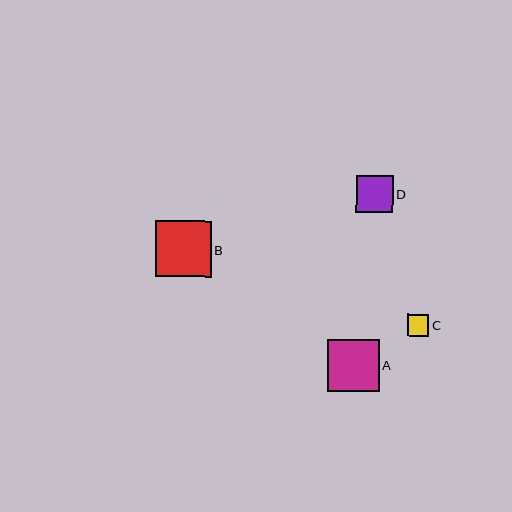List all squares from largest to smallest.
From largest to smallest: B, A, D, C.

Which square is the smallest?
Square C is the smallest with a size of approximately 22 pixels.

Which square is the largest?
Square B is the largest with a size of approximately 56 pixels.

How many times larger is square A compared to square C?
Square A is approximately 2.4 times the size of square C.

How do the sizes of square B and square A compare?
Square B and square A are approximately the same size.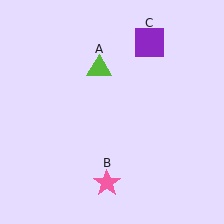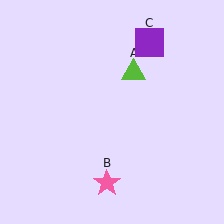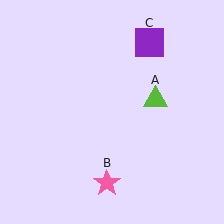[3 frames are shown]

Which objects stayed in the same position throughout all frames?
Pink star (object B) and purple square (object C) remained stationary.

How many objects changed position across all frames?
1 object changed position: lime triangle (object A).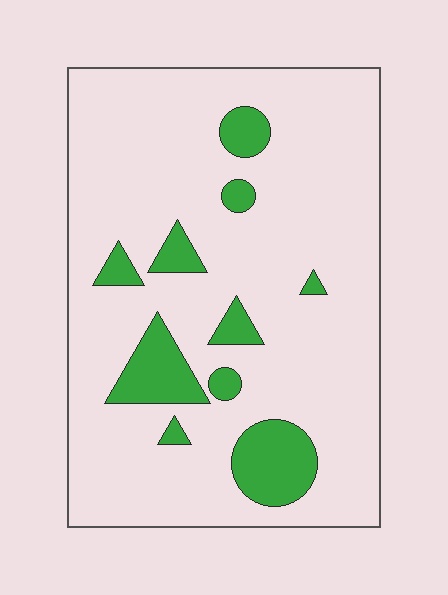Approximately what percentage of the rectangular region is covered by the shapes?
Approximately 15%.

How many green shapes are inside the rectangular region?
10.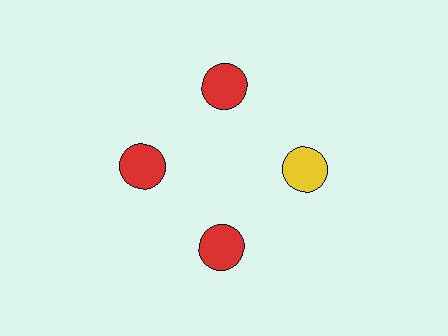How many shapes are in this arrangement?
There are 4 shapes arranged in a ring pattern.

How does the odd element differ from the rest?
It has a different color: yellow instead of red.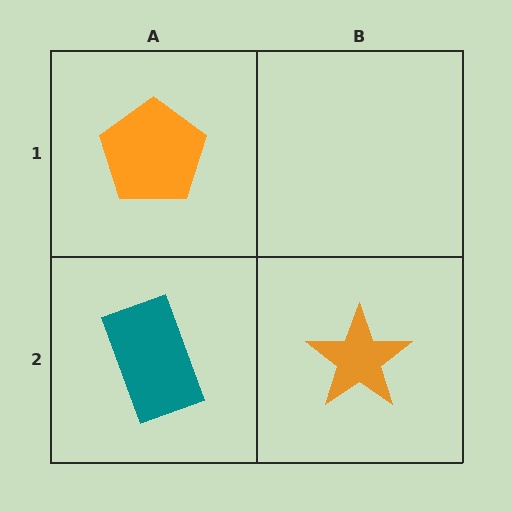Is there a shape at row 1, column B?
No, that cell is empty.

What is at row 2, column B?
An orange star.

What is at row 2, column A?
A teal rectangle.